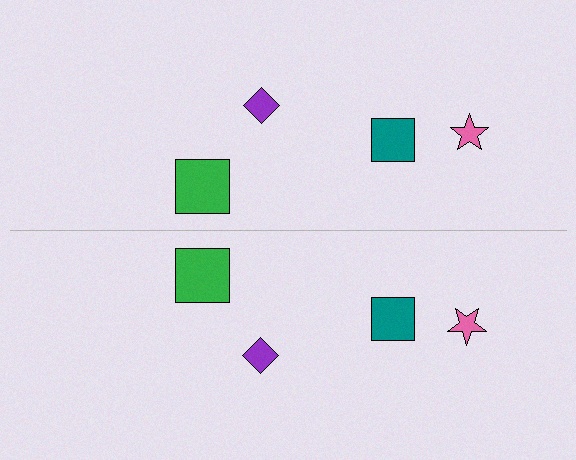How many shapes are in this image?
There are 8 shapes in this image.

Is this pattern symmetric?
Yes, this pattern has bilateral (reflection) symmetry.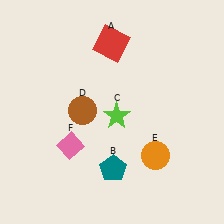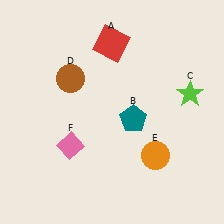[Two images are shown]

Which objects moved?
The objects that moved are: the teal pentagon (B), the lime star (C), the brown circle (D).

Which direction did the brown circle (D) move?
The brown circle (D) moved up.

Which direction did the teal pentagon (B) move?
The teal pentagon (B) moved up.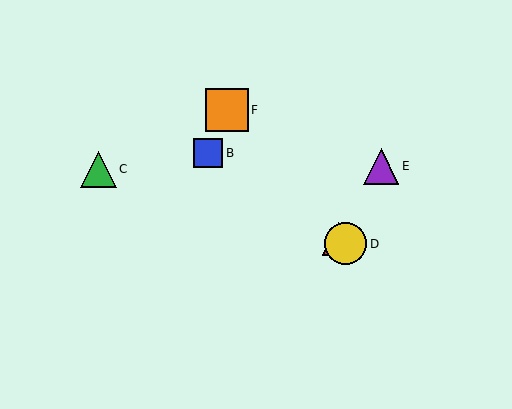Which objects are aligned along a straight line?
Objects A, B, D are aligned along a straight line.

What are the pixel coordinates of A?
Object A is at (339, 239).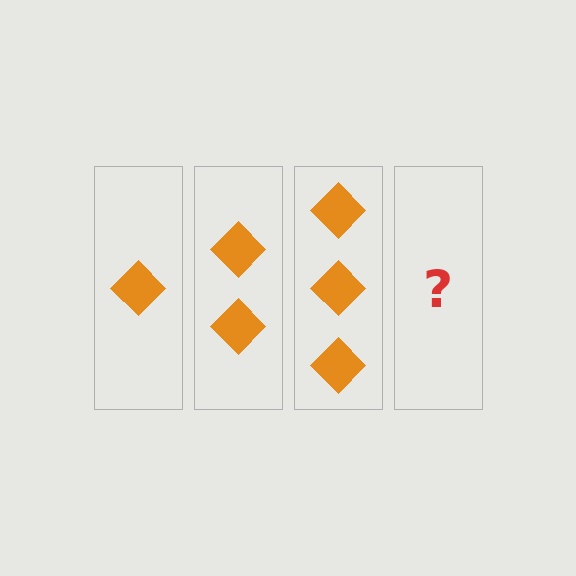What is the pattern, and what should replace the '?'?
The pattern is that each step adds one more diamond. The '?' should be 4 diamonds.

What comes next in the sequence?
The next element should be 4 diamonds.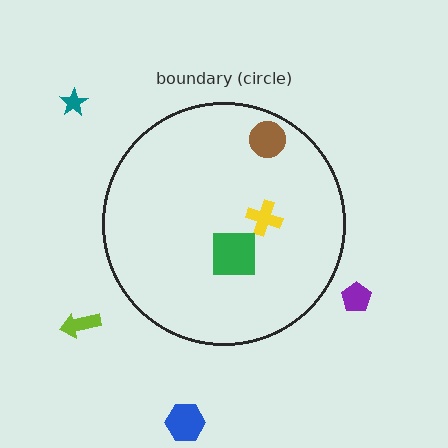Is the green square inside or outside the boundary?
Inside.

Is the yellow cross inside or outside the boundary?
Inside.